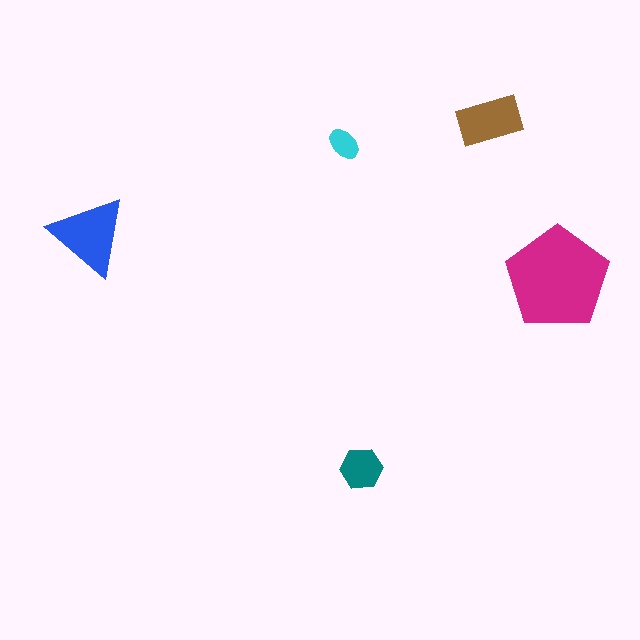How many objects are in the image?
There are 5 objects in the image.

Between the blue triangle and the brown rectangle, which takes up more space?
The blue triangle.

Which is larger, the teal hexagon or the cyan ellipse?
The teal hexagon.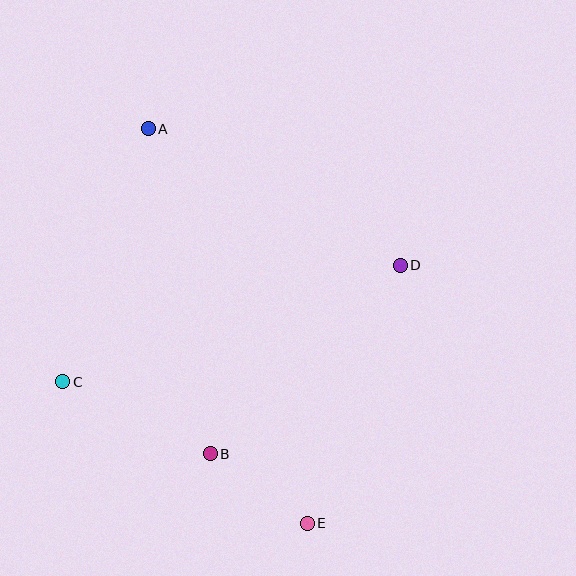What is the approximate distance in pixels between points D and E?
The distance between D and E is approximately 274 pixels.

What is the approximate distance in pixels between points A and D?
The distance between A and D is approximately 287 pixels.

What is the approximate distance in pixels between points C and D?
The distance between C and D is approximately 357 pixels.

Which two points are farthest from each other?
Points A and E are farthest from each other.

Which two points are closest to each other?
Points B and E are closest to each other.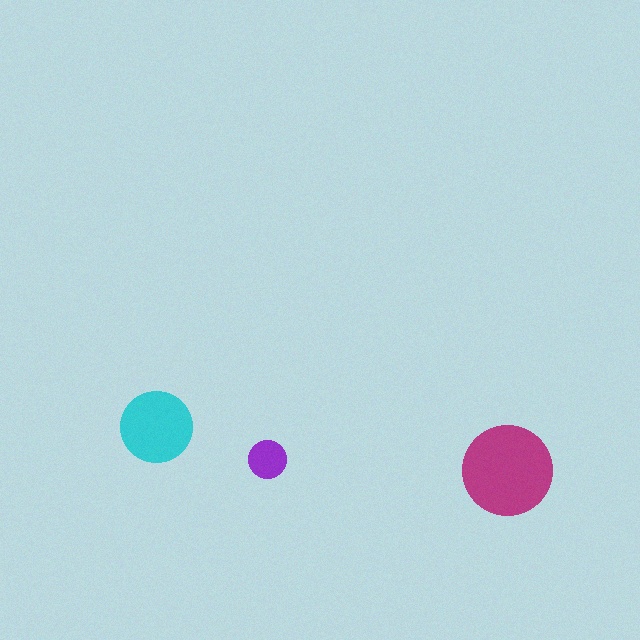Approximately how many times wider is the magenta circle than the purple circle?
About 2.5 times wider.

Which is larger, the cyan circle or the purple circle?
The cyan one.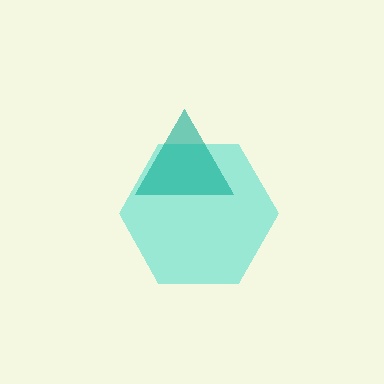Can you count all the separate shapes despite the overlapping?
Yes, there are 2 separate shapes.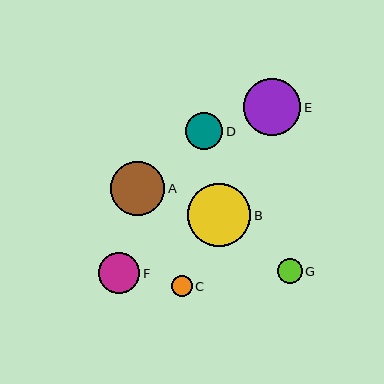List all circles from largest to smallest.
From largest to smallest: B, E, A, F, D, G, C.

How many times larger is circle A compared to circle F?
Circle A is approximately 1.3 times the size of circle F.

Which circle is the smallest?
Circle C is the smallest with a size of approximately 21 pixels.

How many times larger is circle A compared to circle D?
Circle A is approximately 1.4 times the size of circle D.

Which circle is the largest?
Circle B is the largest with a size of approximately 63 pixels.